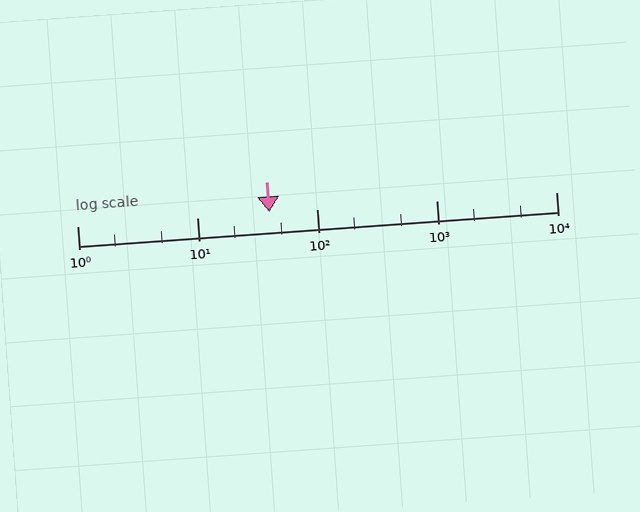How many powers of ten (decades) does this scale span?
The scale spans 4 decades, from 1 to 10000.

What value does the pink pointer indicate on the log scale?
The pointer indicates approximately 40.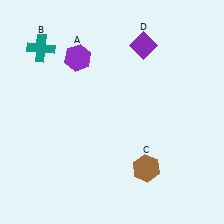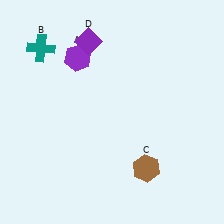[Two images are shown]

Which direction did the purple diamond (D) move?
The purple diamond (D) moved left.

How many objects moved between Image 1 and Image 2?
1 object moved between the two images.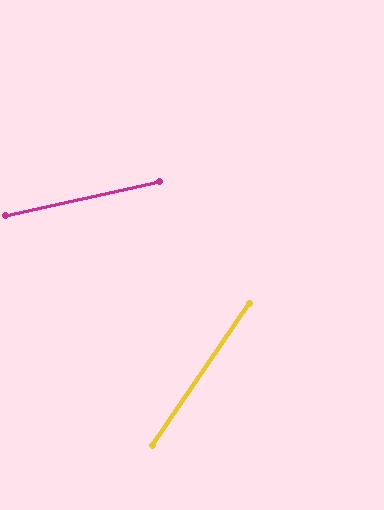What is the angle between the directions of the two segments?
Approximately 43 degrees.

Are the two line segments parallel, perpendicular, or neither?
Neither parallel nor perpendicular — they differ by about 43°.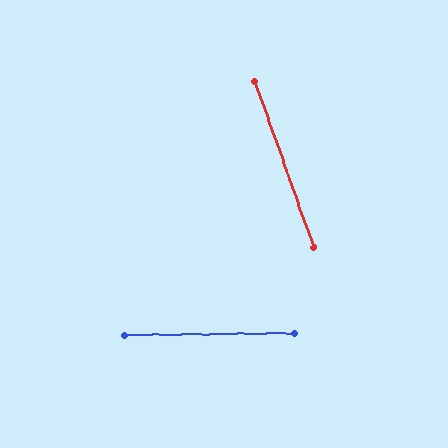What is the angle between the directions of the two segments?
Approximately 71 degrees.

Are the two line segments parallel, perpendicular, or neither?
Neither parallel nor perpendicular — they differ by about 71°.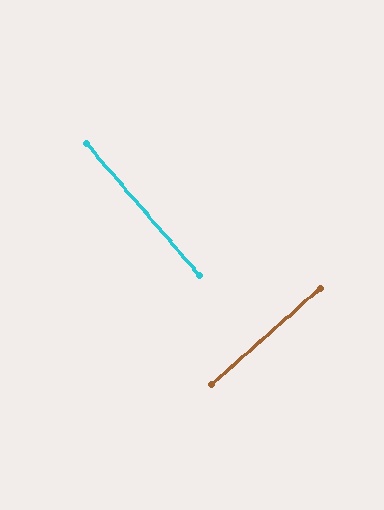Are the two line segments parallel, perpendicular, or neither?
Perpendicular — they meet at approximately 89°.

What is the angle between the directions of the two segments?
Approximately 89 degrees.